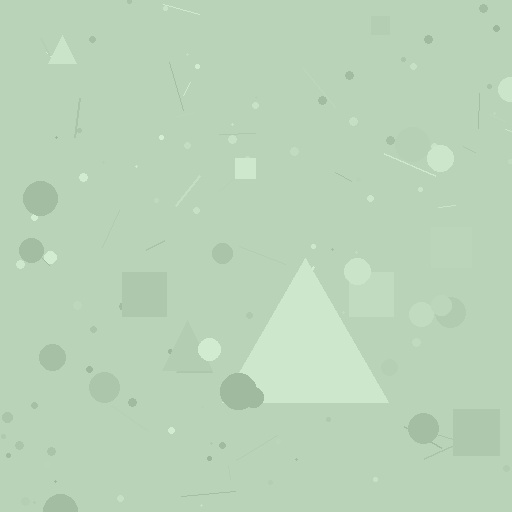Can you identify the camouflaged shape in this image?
The camouflaged shape is a triangle.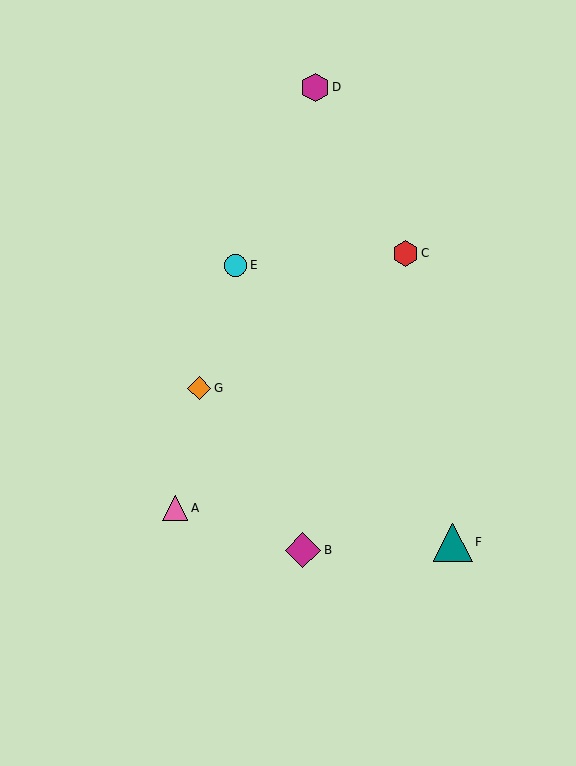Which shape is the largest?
The teal triangle (labeled F) is the largest.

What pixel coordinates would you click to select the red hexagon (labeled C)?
Click at (405, 254) to select the red hexagon C.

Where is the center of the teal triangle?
The center of the teal triangle is at (453, 542).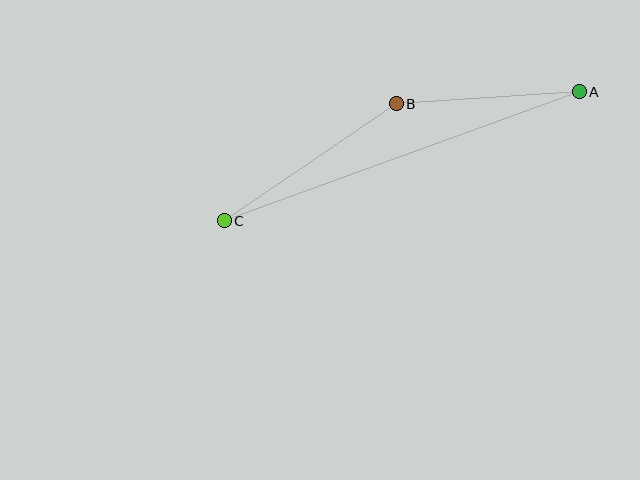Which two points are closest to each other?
Points A and B are closest to each other.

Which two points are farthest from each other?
Points A and C are farthest from each other.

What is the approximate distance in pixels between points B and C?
The distance between B and C is approximately 208 pixels.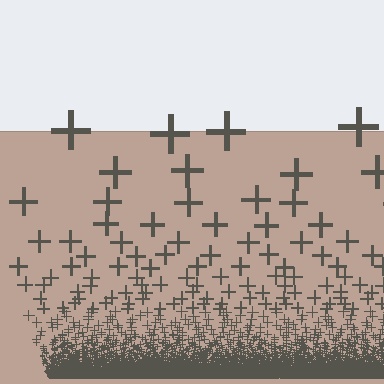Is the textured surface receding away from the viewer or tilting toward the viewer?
The surface appears to tilt toward the viewer. Texture elements get larger and sparser toward the top.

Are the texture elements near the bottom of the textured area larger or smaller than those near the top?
Smaller. The gradient is inverted — elements near the bottom are smaller and denser.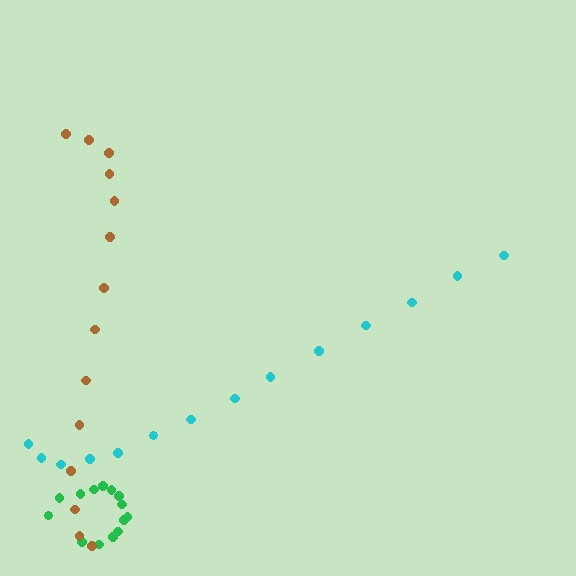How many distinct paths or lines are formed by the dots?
There are 3 distinct paths.